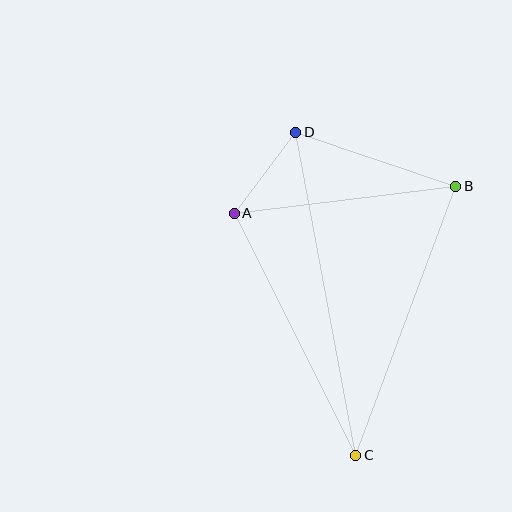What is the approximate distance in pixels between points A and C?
The distance between A and C is approximately 271 pixels.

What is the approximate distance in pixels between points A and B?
The distance between A and B is approximately 223 pixels.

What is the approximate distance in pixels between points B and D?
The distance between B and D is approximately 169 pixels.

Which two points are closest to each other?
Points A and D are closest to each other.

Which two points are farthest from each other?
Points C and D are farthest from each other.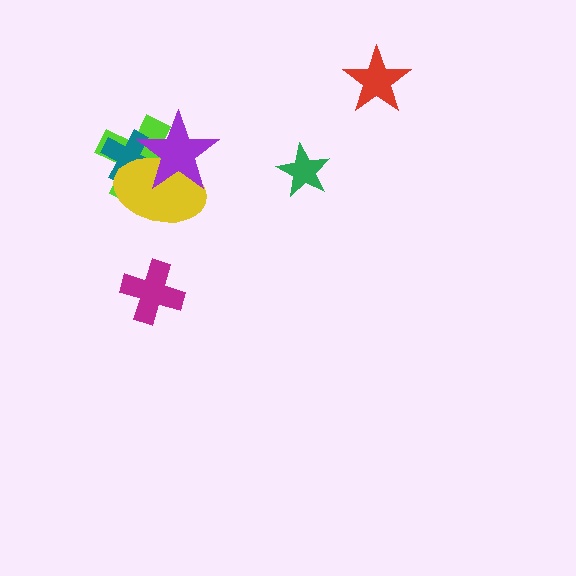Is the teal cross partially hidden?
Yes, it is partially covered by another shape.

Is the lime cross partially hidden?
Yes, it is partially covered by another shape.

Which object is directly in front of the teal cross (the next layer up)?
The yellow ellipse is directly in front of the teal cross.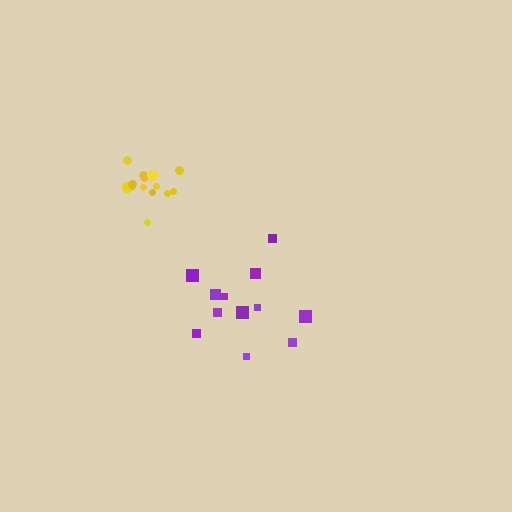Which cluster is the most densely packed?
Yellow.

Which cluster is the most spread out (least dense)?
Purple.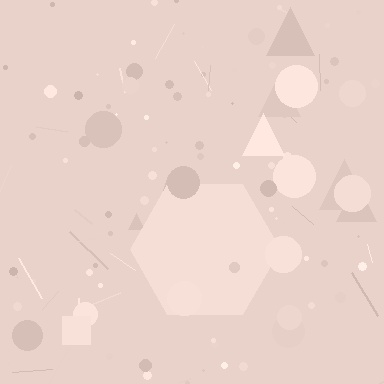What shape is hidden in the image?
A hexagon is hidden in the image.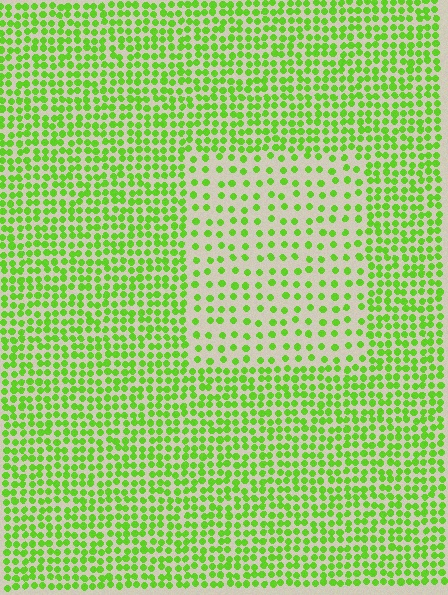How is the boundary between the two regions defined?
The boundary is defined by a change in element density (approximately 2.2x ratio). All elements are the same color, size, and shape.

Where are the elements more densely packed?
The elements are more densely packed outside the rectangle boundary.